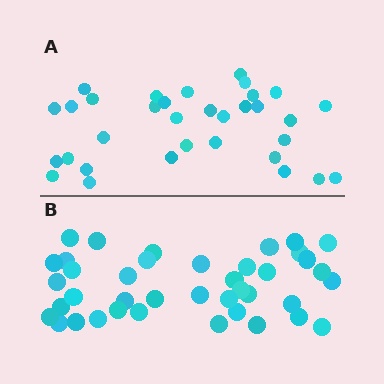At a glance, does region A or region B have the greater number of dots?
Region B (the bottom region) has more dots.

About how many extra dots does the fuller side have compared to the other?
Region B has roughly 8 or so more dots than region A.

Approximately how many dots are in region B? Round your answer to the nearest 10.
About 40 dots.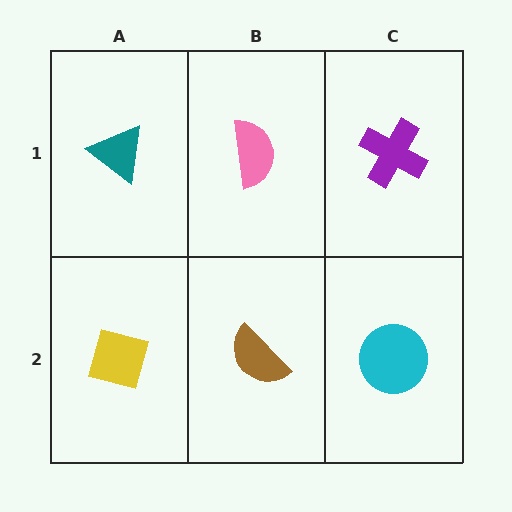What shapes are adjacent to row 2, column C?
A purple cross (row 1, column C), a brown semicircle (row 2, column B).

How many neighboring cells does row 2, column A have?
2.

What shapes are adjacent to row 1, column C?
A cyan circle (row 2, column C), a pink semicircle (row 1, column B).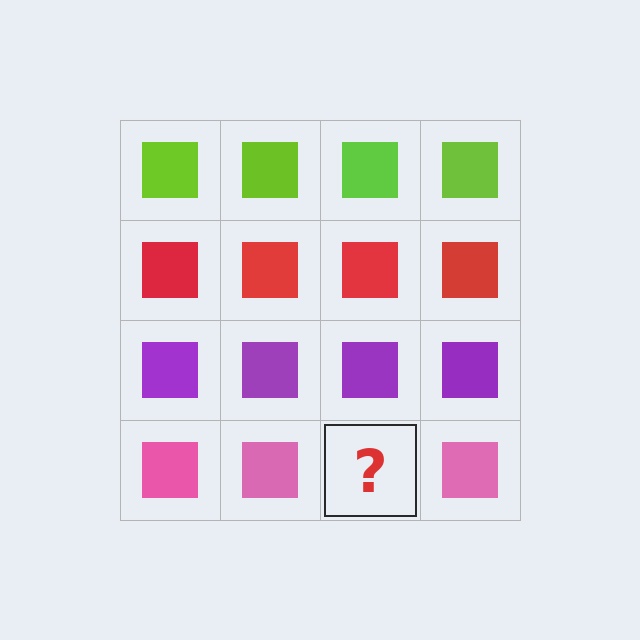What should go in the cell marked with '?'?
The missing cell should contain a pink square.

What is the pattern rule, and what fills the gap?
The rule is that each row has a consistent color. The gap should be filled with a pink square.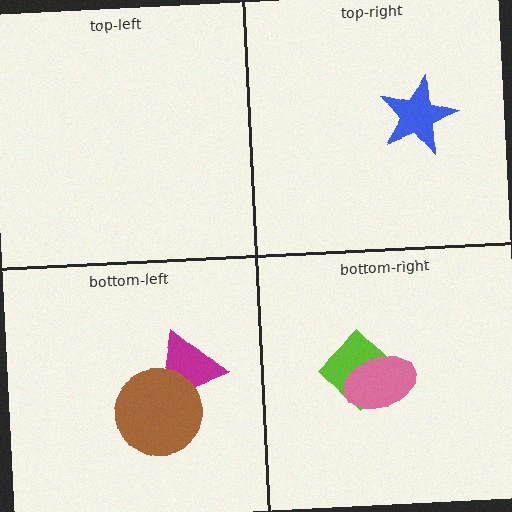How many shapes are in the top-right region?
1.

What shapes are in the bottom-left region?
The magenta triangle, the brown circle.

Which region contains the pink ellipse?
The bottom-right region.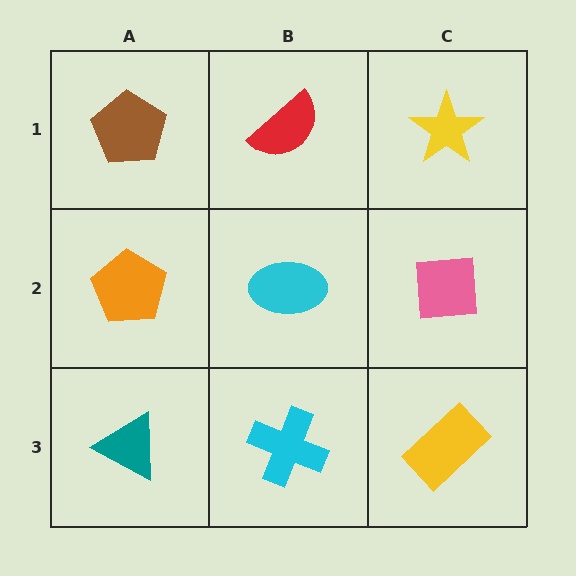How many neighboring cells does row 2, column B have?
4.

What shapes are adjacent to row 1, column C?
A pink square (row 2, column C), a red semicircle (row 1, column B).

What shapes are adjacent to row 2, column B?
A red semicircle (row 1, column B), a cyan cross (row 3, column B), an orange pentagon (row 2, column A), a pink square (row 2, column C).